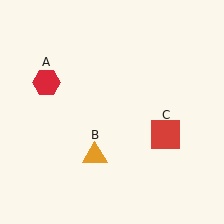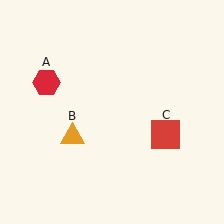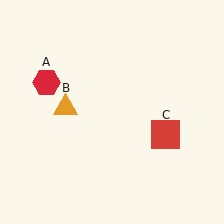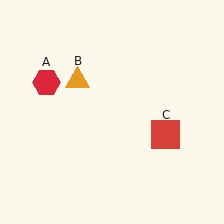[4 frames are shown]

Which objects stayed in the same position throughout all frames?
Red hexagon (object A) and red square (object C) remained stationary.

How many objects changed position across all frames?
1 object changed position: orange triangle (object B).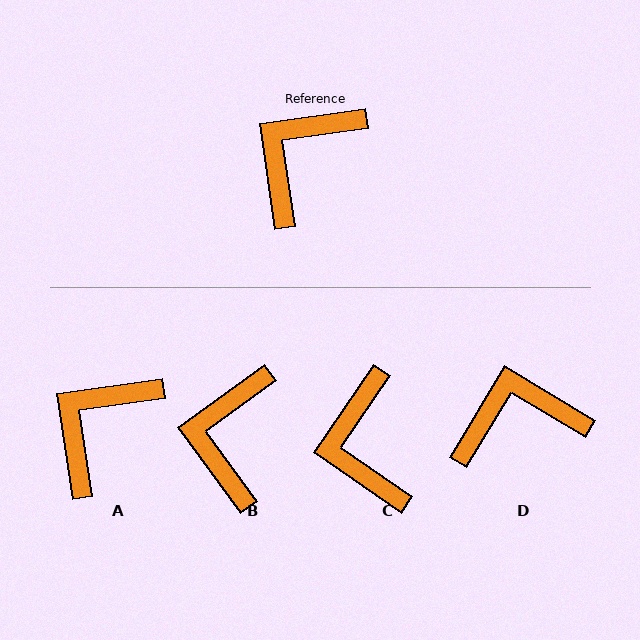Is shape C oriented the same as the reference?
No, it is off by about 47 degrees.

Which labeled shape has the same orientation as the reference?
A.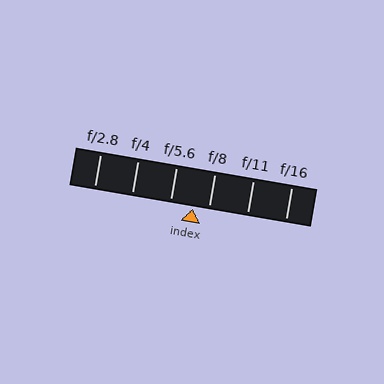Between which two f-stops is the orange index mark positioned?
The index mark is between f/5.6 and f/8.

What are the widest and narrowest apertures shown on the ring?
The widest aperture shown is f/2.8 and the narrowest is f/16.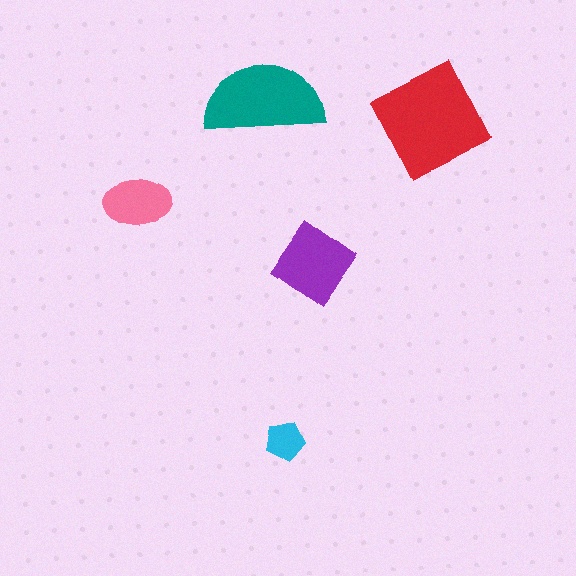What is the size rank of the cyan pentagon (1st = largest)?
5th.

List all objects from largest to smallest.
The red square, the teal semicircle, the purple diamond, the pink ellipse, the cyan pentagon.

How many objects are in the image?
There are 5 objects in the image.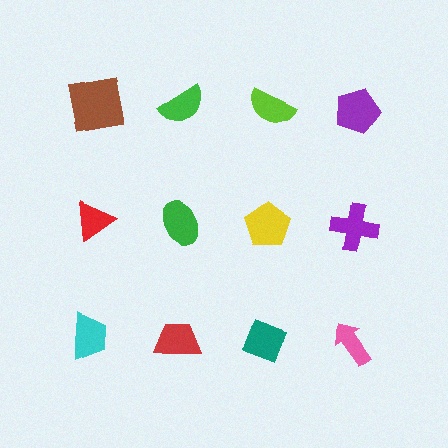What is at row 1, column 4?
A purple pentagon.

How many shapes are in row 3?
4 shapes.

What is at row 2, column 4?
A purple cross.